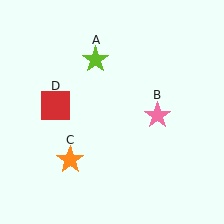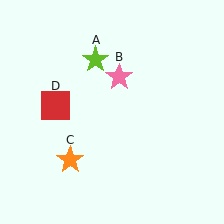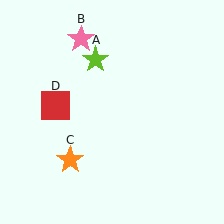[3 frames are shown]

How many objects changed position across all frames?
1 object changed position: pink star (object B).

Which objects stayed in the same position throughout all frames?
Lime star (object A) and orange star (object C) and red square (object D) remained stationary.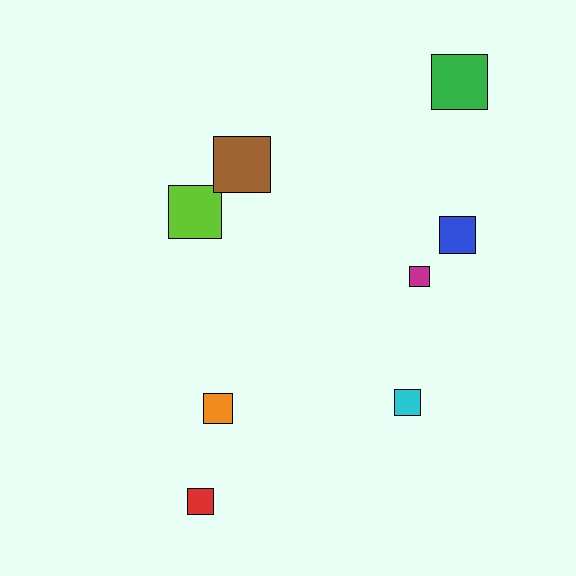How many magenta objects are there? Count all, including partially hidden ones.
There is 1 magenta object.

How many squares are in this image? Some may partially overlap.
There are 8 squares.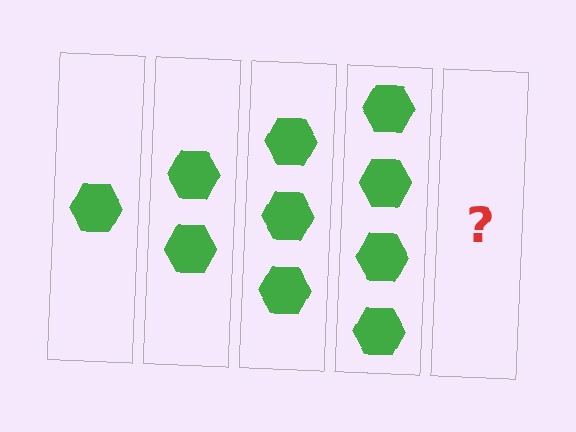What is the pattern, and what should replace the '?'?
The pattern is that each step adds one more hexagon. The '?' should be 5 hexagons.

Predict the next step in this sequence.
The next step is 5 hexagons.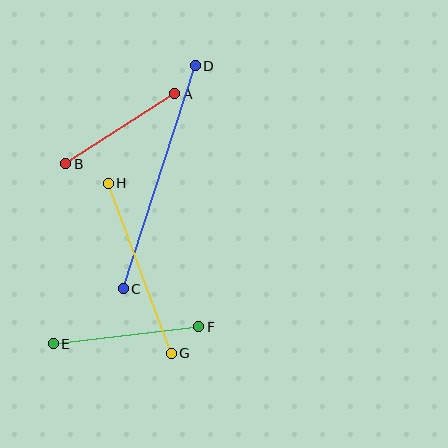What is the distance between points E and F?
The distance is approximately 147 pixels.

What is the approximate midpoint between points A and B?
The midpoint is at approximately (120, 129) pixels.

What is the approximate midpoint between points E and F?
The midpoint is at approximately (126, 335) pixels.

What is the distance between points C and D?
The distance is approximately 235 pixels.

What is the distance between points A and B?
The distance is approximately 129 pixels.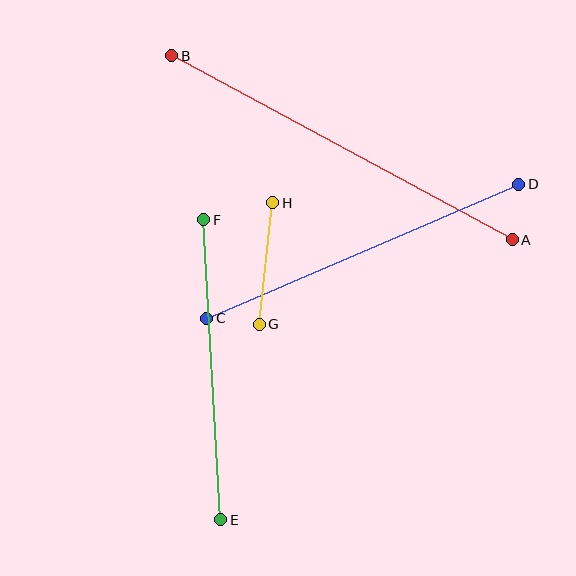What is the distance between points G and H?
The distance is approximately 122 pixels.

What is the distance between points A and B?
The distance is approximately 387 pixels.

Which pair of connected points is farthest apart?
Points A and B are farthest apart.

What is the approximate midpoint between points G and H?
The midpoint is at approximately (266, 263) pixels.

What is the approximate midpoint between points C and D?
The midpoint is at approximately (363, 251) pixels.